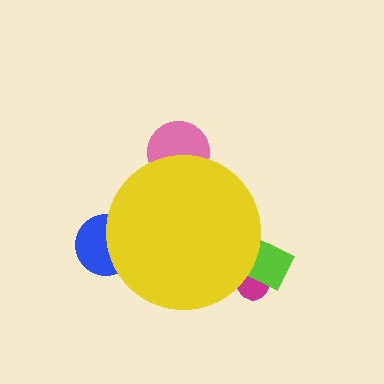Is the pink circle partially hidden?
Yes, the pink circle is partially hidden behind the yellow circle.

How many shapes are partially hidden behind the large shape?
4 shapes are partially hidden.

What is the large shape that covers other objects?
A yellow circle.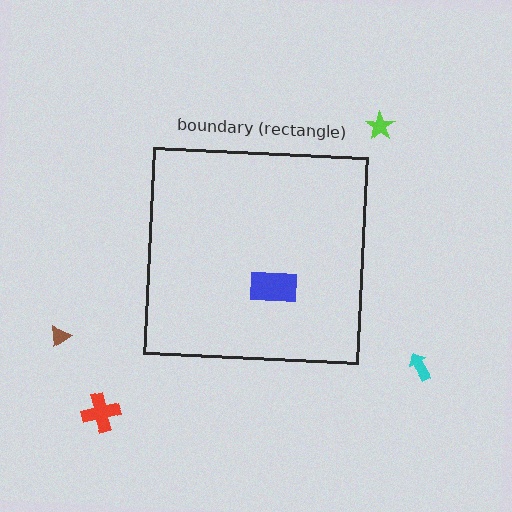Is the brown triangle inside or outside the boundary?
Outside.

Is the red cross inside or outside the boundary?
Outside.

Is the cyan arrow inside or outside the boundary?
Outside.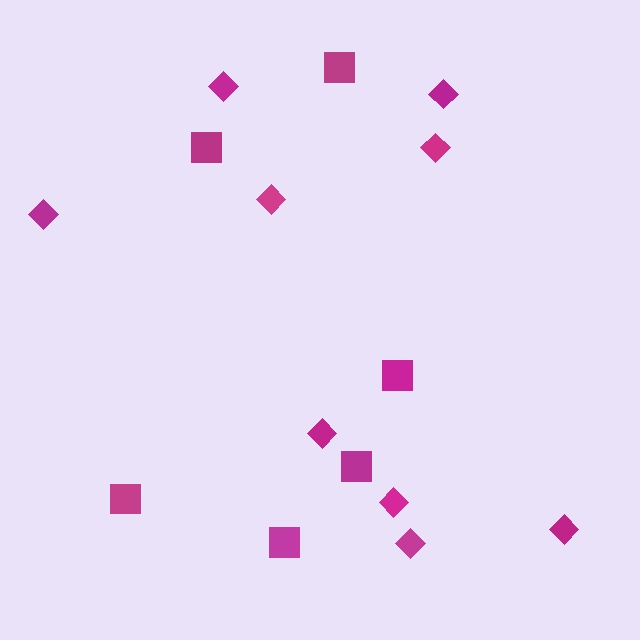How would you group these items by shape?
There are 2 groups: one group of diamonds (9) and one group of squares (6).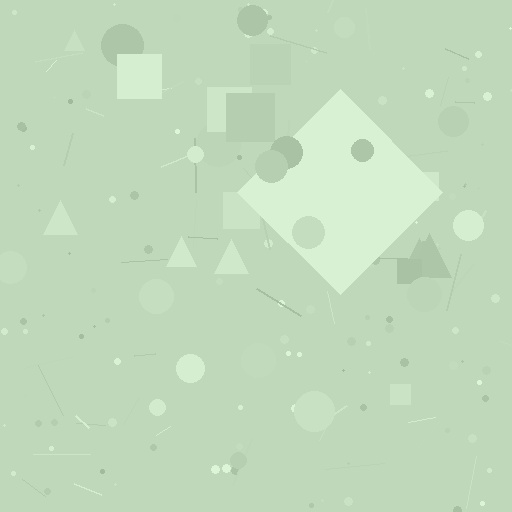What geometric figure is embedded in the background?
A diamond is embedded in the background.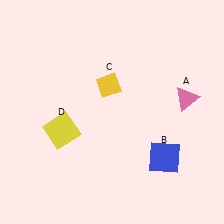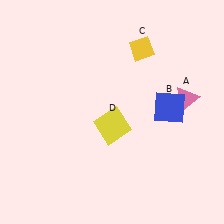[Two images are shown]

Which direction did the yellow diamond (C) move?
The yellow diamond (C) moved up.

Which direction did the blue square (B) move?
The blue square (B) moved up.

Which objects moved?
The objects that moved are: the blue square (B), the yellow diamond (C), the yellow square (D).